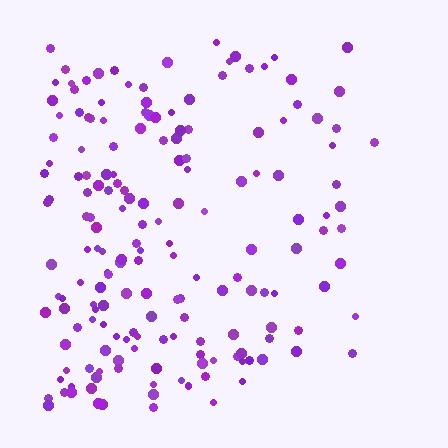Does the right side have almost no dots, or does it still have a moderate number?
Still a moderate number, just noticeably fewer than the left.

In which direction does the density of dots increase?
From right to left, with the left side densest.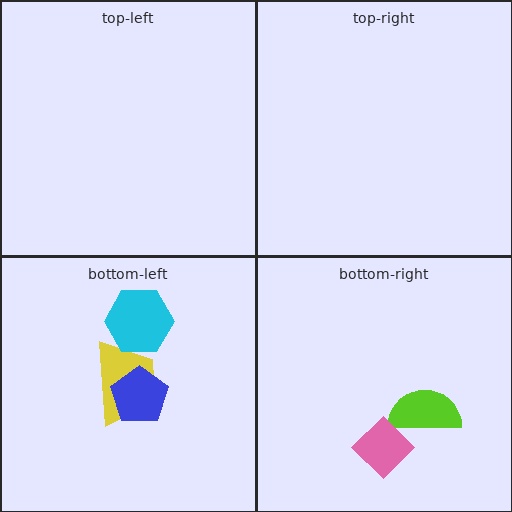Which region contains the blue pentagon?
The bottom-left region.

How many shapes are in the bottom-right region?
2.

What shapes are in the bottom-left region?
The yellow trapezoid, the cyan hexagon, the blue pentagon.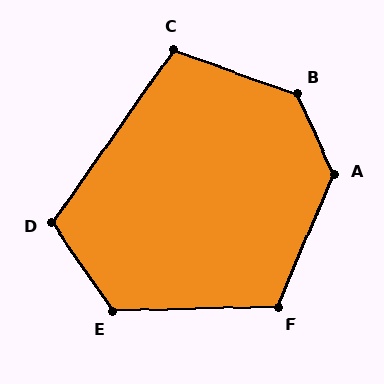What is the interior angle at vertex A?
Approximately 132 degrees (obtuse).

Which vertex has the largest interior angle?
B, at approximately 135 degrees.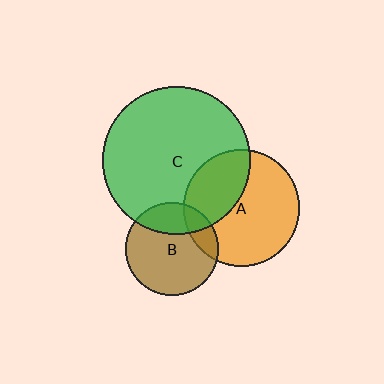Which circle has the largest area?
Circle C (green).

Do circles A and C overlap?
Yes.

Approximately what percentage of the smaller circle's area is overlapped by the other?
Approximately 35%.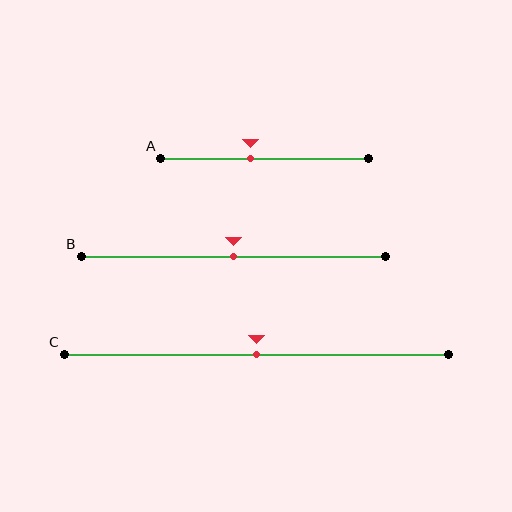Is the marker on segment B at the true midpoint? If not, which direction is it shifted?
Yes, the marker on segment B is at the true midpoint.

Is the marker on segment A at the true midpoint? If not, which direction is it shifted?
No, the marker on segment A is shifted to the left by about 7% of the segment length.